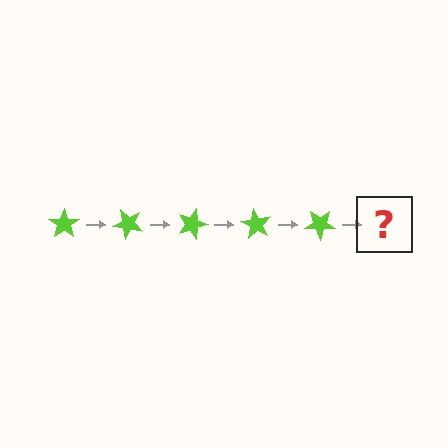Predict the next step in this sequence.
The next step is a lime star rotated 225 degrees.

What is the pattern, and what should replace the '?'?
The pattern is that the star rotates 45 degrees each step. The '?' should be a lime star rotated 225 degrees.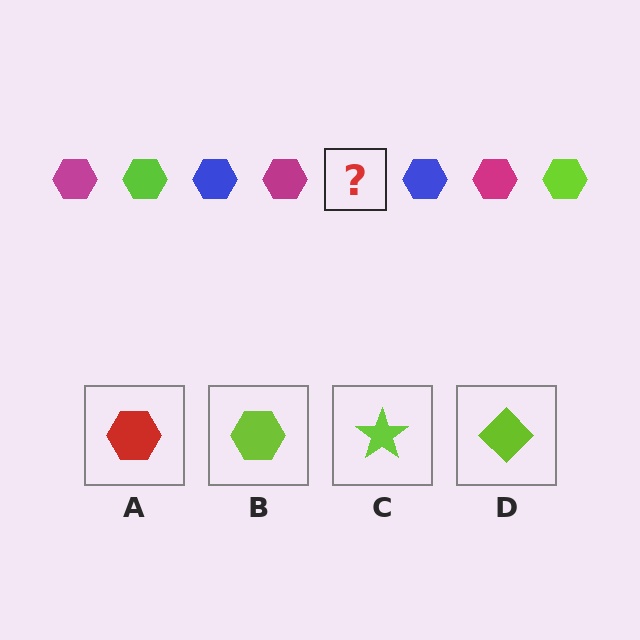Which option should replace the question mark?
Option B.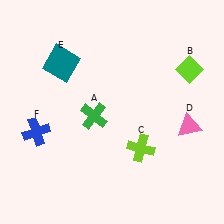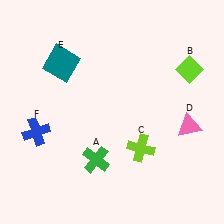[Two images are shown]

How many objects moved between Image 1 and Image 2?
1 object moved between the two images.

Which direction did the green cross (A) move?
The green cross (A) moved down.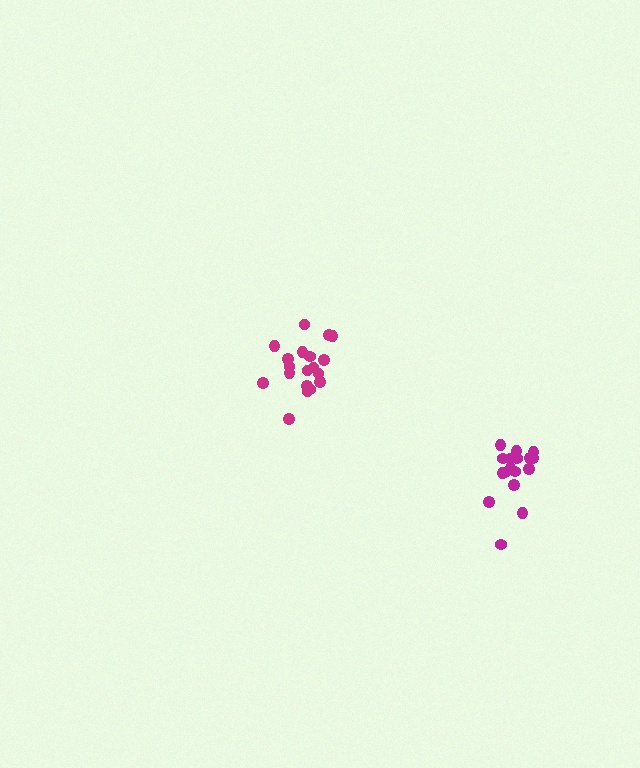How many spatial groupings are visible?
There are 2 spatial groupings.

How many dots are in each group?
Group 1: 20 dots, Group 2: 17 dots (37 total).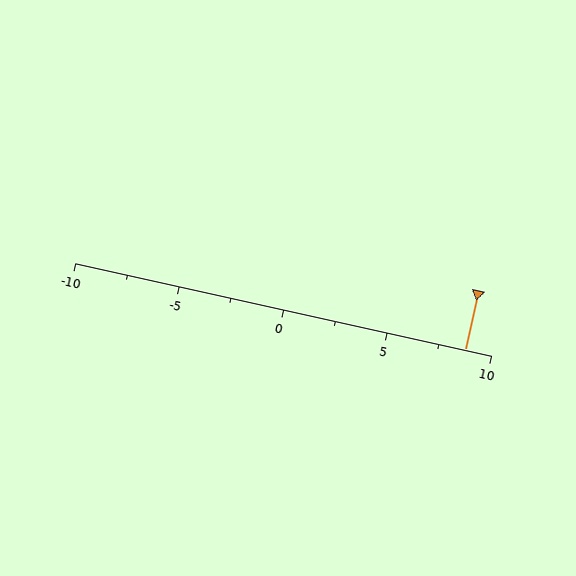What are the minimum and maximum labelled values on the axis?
The axis runs from -10 to 10.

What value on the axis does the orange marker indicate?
The marker indicates approximately 8.8.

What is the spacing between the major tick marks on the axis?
The major ticks are spaced 5 apart.